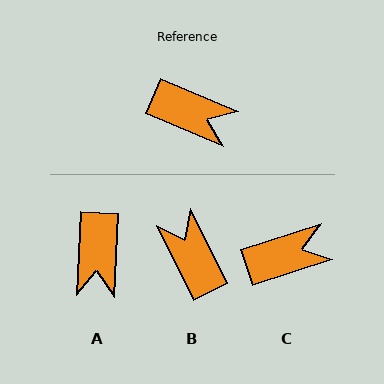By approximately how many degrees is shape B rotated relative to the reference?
Approximately 140 degrees counter-clockwise.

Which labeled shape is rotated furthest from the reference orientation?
B, about 140 degrees away.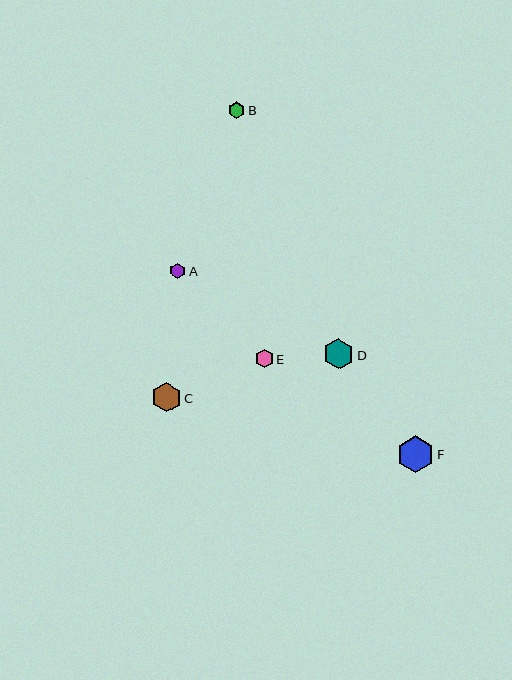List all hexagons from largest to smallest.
From largest to smallest: F, D, C, E, B, A.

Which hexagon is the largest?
Hexagon F is the largest with a size of approximately 37 pixels.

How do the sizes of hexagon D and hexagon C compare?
Hexagon D and hexagon C are approximately the same size.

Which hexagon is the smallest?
Hexagon A is the smallest with a size of approximately 16 pixels.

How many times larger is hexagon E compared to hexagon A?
Hexagon E is approximately 1.2 times the size of hexagon A.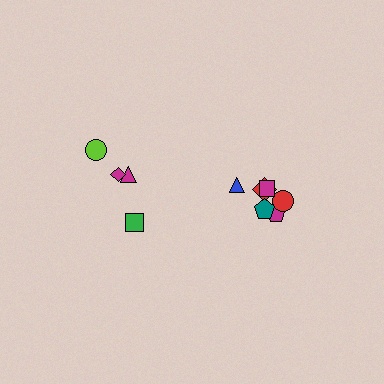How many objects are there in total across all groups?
There are 10 objects.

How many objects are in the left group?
There are 4 objects.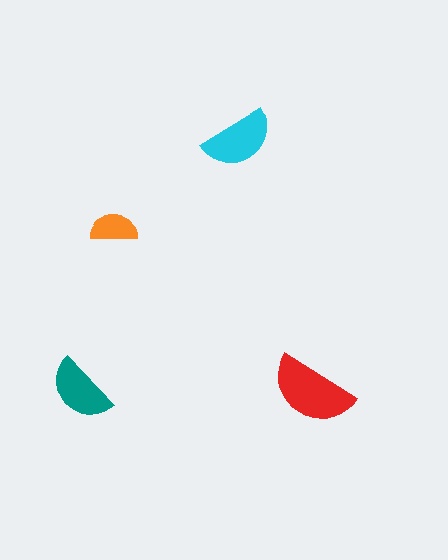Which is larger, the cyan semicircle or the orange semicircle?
The cyan one.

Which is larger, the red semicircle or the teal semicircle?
The red one.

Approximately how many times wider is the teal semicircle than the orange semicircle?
About 1.5 times wider.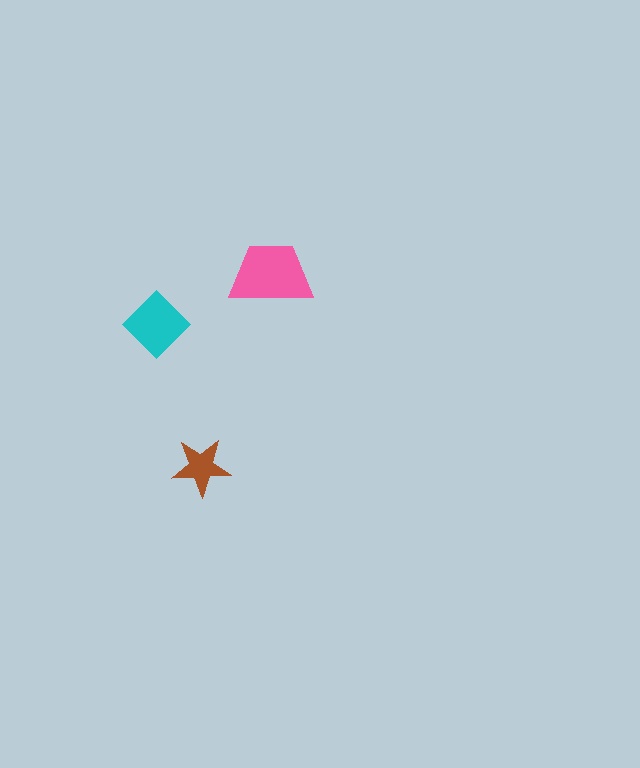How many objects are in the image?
There are 3 objects in the image.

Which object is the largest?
The pink trapezoid.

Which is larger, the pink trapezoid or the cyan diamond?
The pink trapezoid.